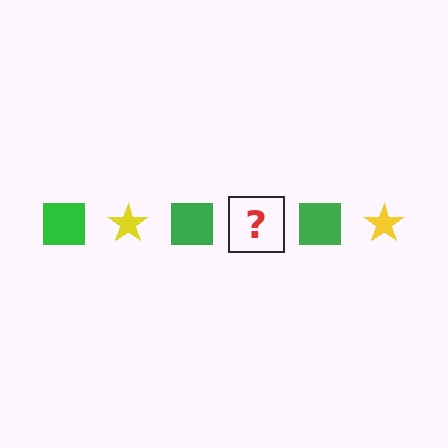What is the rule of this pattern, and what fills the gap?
The rule is that the pattern alternates between green square and yellow star. The gap should be filled with a yellow star.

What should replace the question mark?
The question mark should be replaced with a yellow star.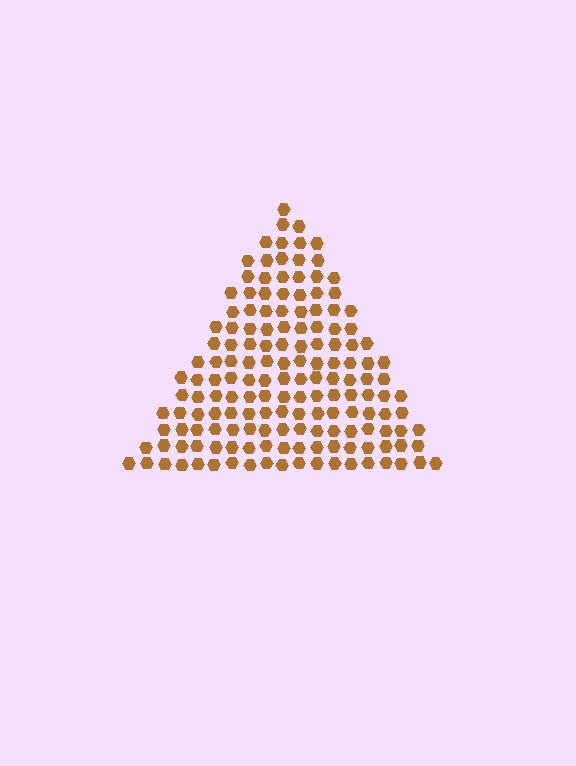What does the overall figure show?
The overall figure shows a triangle.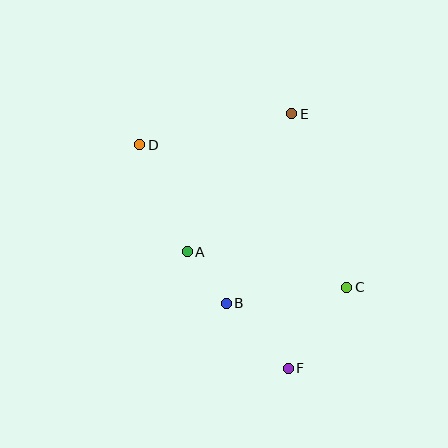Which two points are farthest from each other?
Points D and F are farthest from each other.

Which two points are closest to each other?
Points A and B are closest to each other.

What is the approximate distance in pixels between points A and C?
The distance between A and C is approximately 163 pixels.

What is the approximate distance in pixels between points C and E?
The distance between C and E is approximately 182 pixels.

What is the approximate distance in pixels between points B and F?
The distance between B and F is approximately 90 pixels.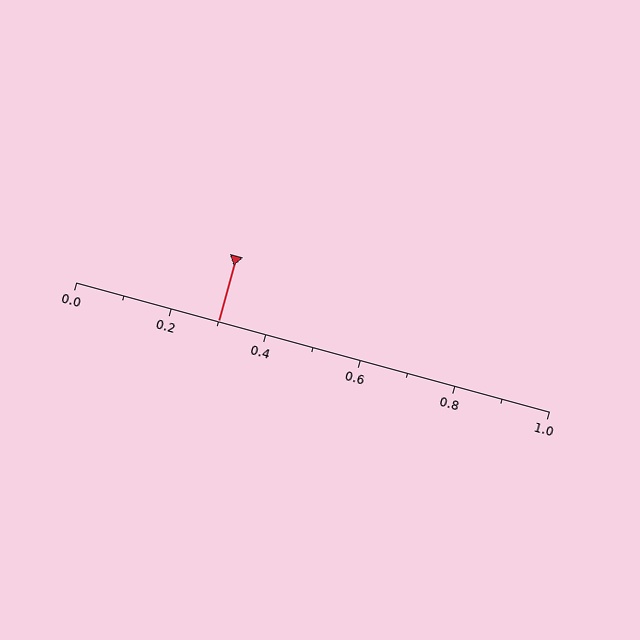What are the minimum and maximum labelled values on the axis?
The axis runs from 0.0 to 1.0.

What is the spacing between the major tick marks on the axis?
The major ticks are spaced 0.2 apart.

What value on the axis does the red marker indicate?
The marker indicates approximately 0.3.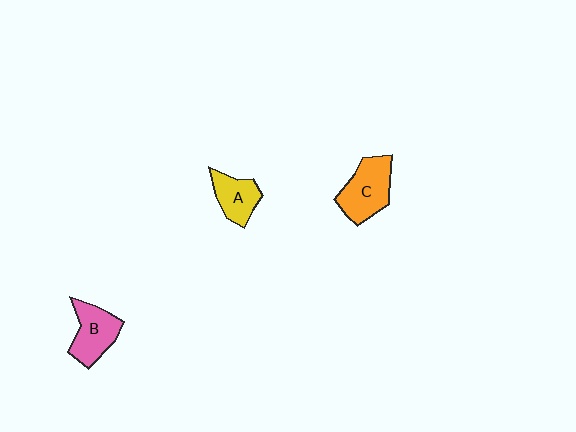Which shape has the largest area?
Shape C (orange).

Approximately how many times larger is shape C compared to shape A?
Approximately 1.4 times.